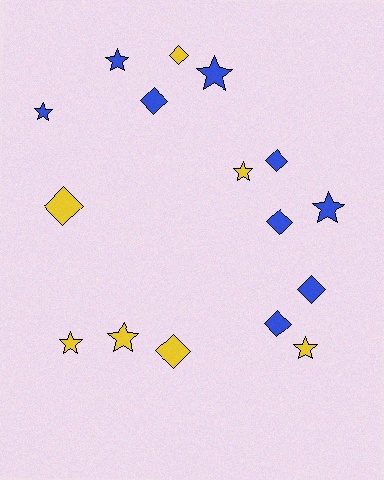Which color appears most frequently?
Blue, with 9 objects.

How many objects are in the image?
There are 16 objects.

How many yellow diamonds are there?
There are 3 yellow diamonds.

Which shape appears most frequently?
Diamond, with 8 objects.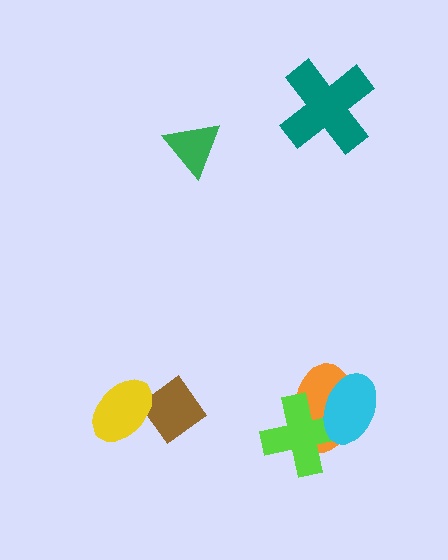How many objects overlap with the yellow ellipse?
1 object overlaps with the yellow ellipse.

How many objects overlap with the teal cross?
0 objects overlap with the teal cross.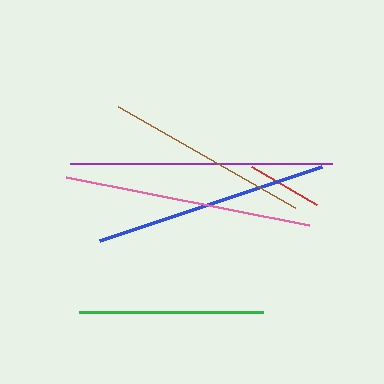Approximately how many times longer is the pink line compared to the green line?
The pink line is approximately 1.3 times the length of the green line.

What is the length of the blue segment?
The blue segment is approximately 234 pixels long.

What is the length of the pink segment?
The pink segment is approximately 248 pixels long.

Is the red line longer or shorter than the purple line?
The purple line is longer than the red line.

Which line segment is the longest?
The purple line is the longest at approximately 263 pixels.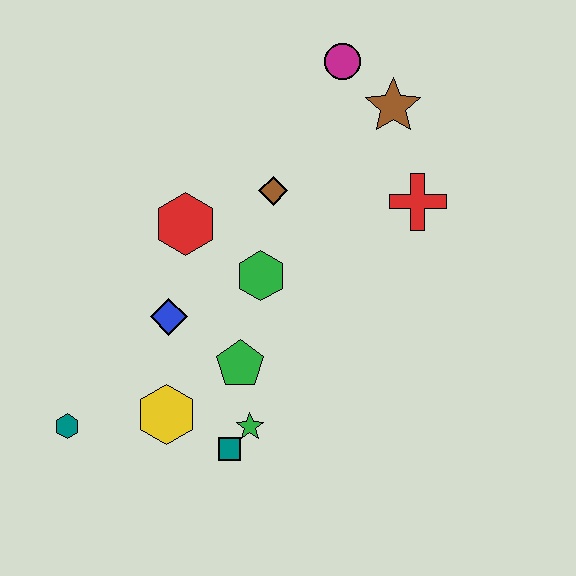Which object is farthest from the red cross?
The teal hexagon is farthest from the red cross.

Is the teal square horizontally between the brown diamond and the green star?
No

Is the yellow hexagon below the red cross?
Yes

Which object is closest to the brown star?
The magenta circle is closest to the brown star.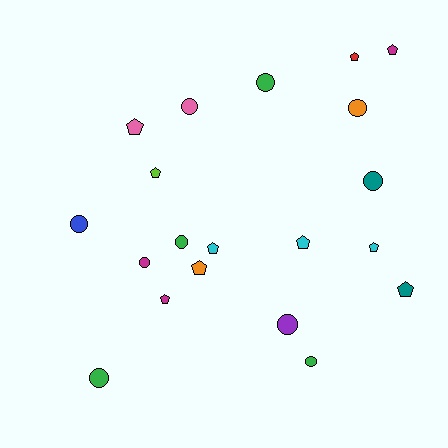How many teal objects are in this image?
There are 2 teal objects.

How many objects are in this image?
There are 20 objects.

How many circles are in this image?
There are 10 circles.